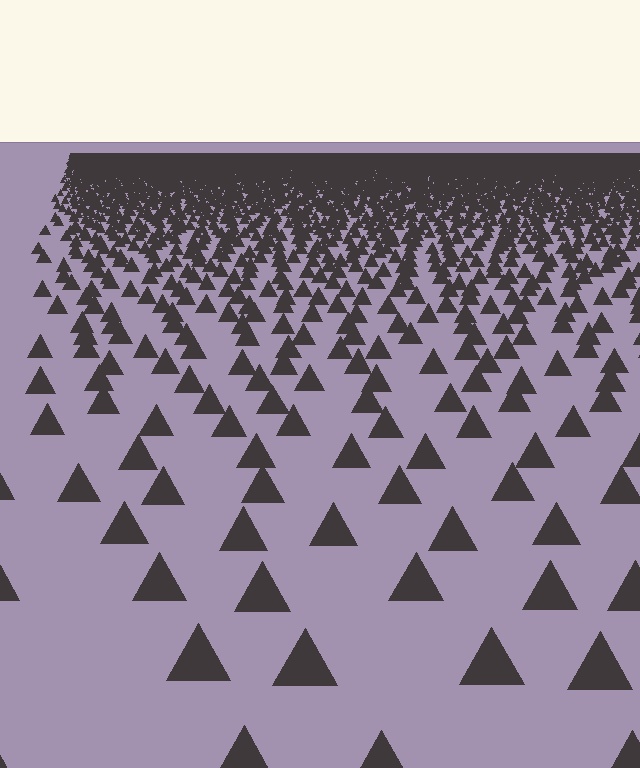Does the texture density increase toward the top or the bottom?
Density increases toward the top.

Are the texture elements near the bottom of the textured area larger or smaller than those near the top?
Larger. Near the bottom, elements are closer to the viewer and appear at a bigger on-screen size.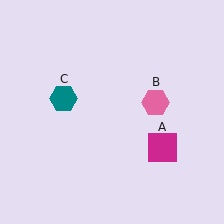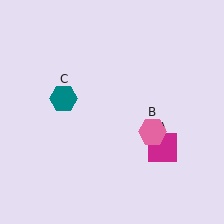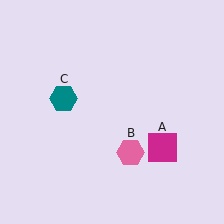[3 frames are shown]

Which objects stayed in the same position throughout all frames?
Magenta square (object A) and teal hexagon (object C) remained stationary.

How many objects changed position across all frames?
1 object changed position: pink hexagon (object B).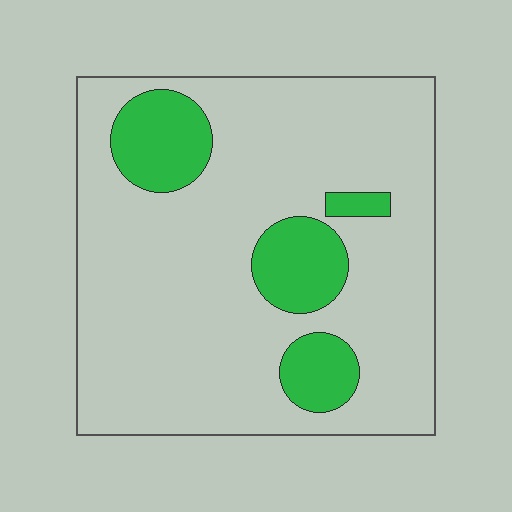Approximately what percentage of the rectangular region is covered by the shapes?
Approximately 20%.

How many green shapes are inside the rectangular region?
4.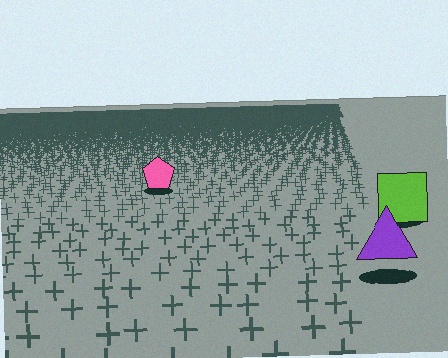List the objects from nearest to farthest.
From nearest to farthest: the purple triangle, the lime square, the pink pentagon.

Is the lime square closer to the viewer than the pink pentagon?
Yes. The lime square is closer — you can tell from the texture gradient: the ground texture is coarser near it.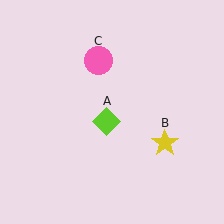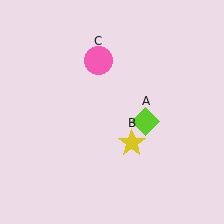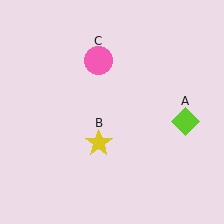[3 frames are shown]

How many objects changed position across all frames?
2 objects changed position: lime diamond (object A), yellow star (object B).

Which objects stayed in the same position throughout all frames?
Pink circle (object C) remained stationary.